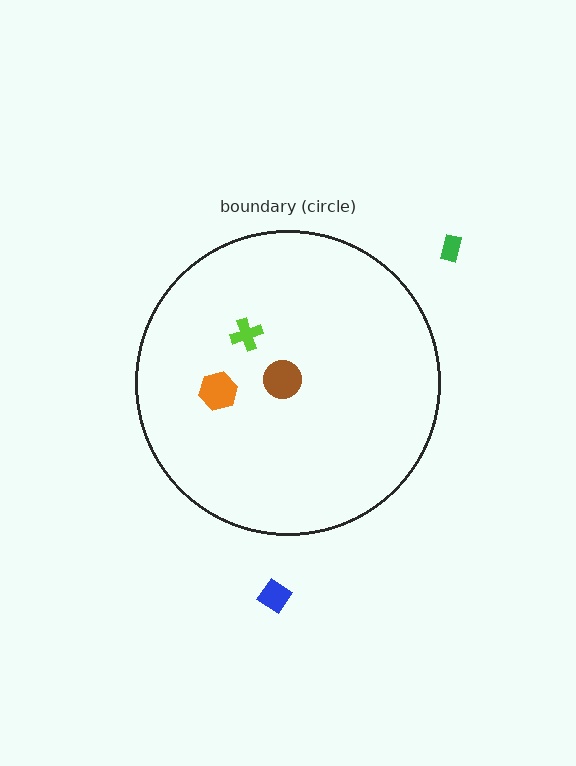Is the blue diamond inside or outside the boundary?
Outside.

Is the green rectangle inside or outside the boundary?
Outside.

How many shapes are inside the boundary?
3 inside, 2 outside.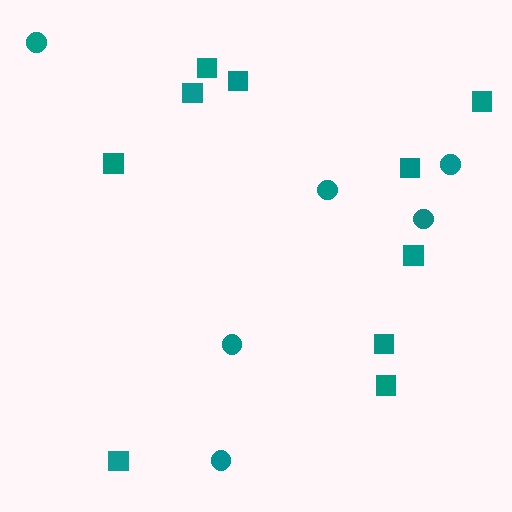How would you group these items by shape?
There are 2 groups: one group of circles (6) and one group of squares (10).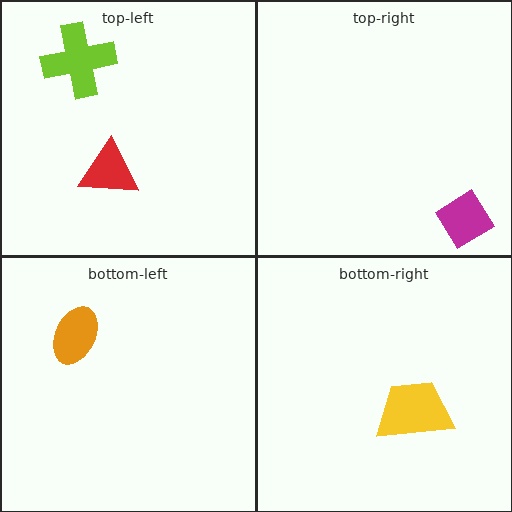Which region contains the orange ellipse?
The bottom-left region.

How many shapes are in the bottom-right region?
1.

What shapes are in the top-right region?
The magenta diamond.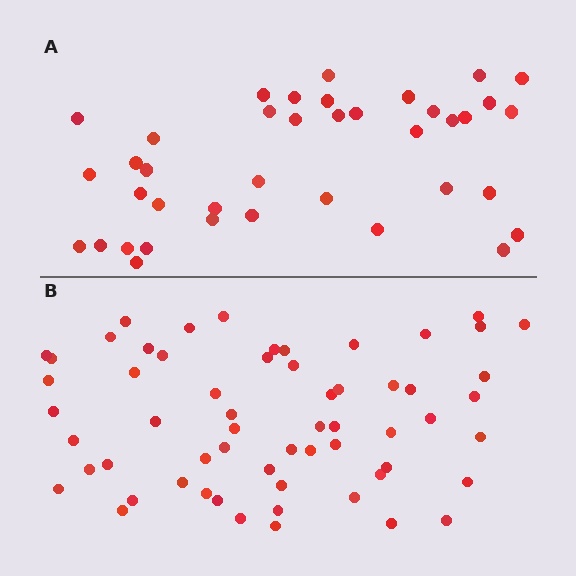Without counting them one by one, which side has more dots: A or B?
Region B (the bottom region) has more dots.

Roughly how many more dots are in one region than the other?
Region B has approximately 20 more dots than region A.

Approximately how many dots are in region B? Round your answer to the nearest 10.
About 60 dots.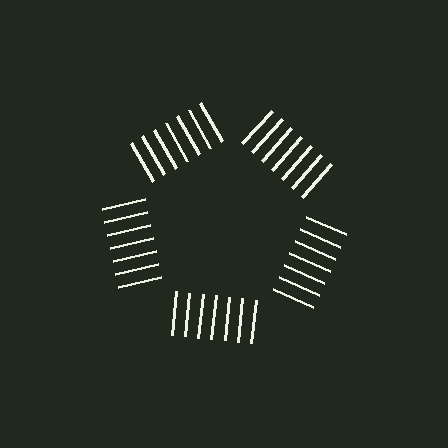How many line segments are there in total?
35 — 7 along each of the 5 edges.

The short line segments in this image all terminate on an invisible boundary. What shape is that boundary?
An illusory pentagon — the line segments terminate on its edges but no continuous stroke is drawn.